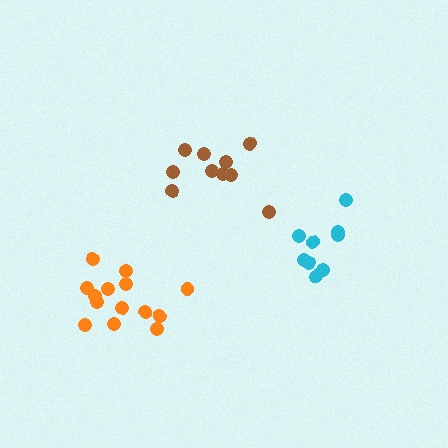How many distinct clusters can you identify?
There are 3 distinct clusters.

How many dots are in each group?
Group 1: 10 dots, Group 2: 9 dots, Group 3: 14 dots (33 total).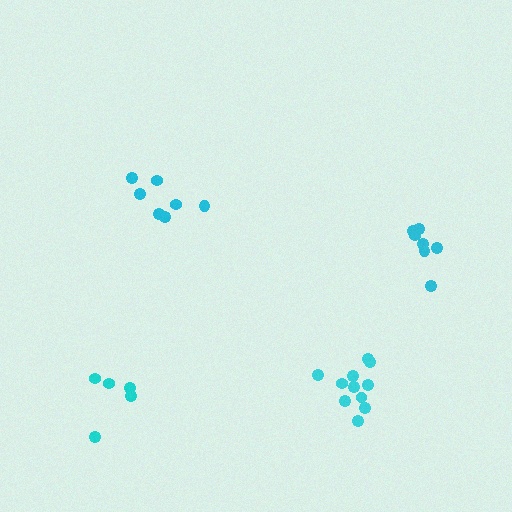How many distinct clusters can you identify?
There are 4 distinct clusters.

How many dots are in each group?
Group 1: 7 dots, Group 2: 11 dots, Group 3: 5 dots, Group 4: 7 dots (30 total).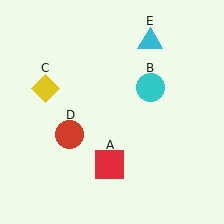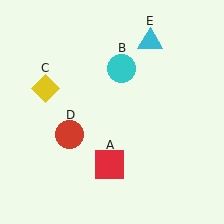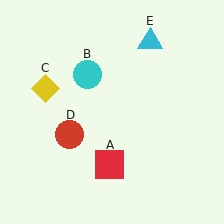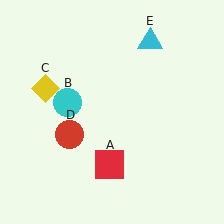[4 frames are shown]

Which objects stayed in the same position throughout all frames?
Red square (object A) and yellow diamond (object C) and red circle (object D) and cyan triangle (object E) remained stationary.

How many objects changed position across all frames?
1 object changed position: cyan circle (object B).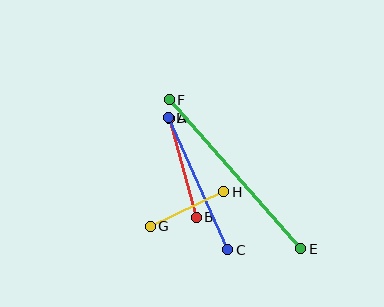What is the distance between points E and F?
The distance is approximately 199 pixels.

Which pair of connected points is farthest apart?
Points E and F are farthest apart.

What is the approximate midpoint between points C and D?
The midpoint is at approximately (198, 184) pixels.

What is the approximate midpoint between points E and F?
The midpoint is at approximately (235, 174) pixels.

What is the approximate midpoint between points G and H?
The midpoint is at approximately (187, 209) pixels.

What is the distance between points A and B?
The distance is approximately 103 pixels.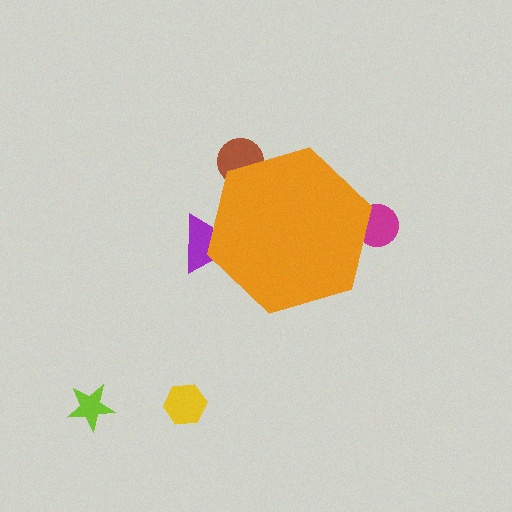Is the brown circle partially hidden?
Yes, the brown circle is partially hidden behind the orange hexagon.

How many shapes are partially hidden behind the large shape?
3 shapes are partially hidden.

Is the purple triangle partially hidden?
Yes, the purple triangle is partially hidden behind the orange hexagon.